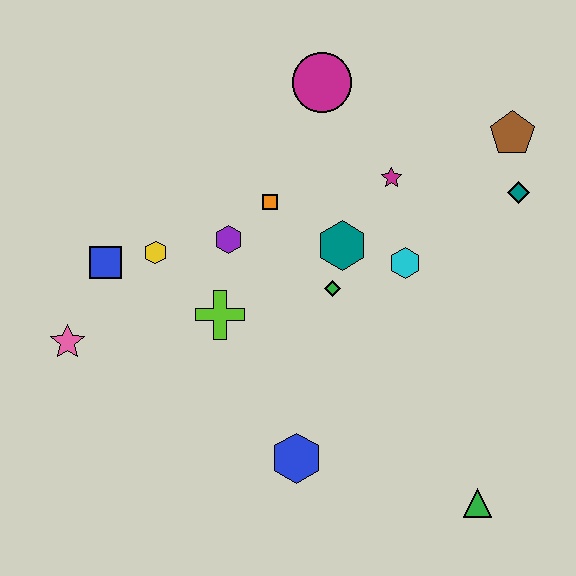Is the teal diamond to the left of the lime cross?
No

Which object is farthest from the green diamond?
The pink star is farthest from the green diamond.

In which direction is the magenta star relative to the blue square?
The magenta star is to the right of the blue square.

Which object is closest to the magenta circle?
The magenta star is closest to the magenta circle.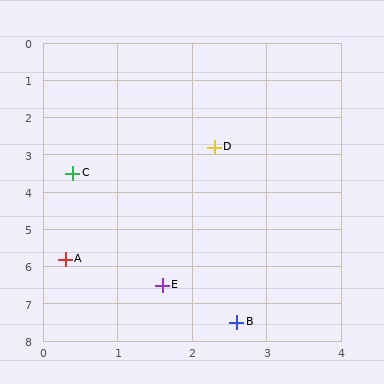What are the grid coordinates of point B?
Point B is at approximately (2.6, 7.5).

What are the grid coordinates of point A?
Point A is at approximately (0.3, 5.8).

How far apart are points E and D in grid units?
Points E and D are about 3.8 grid units apart.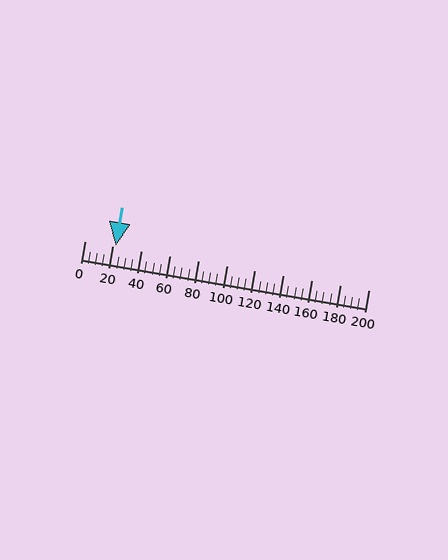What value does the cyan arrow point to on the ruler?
The cyan arrow points to approximately 22.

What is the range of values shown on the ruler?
The ruler shows values from 0 to 200.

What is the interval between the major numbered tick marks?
The major tick marks are spaced 20 units apart.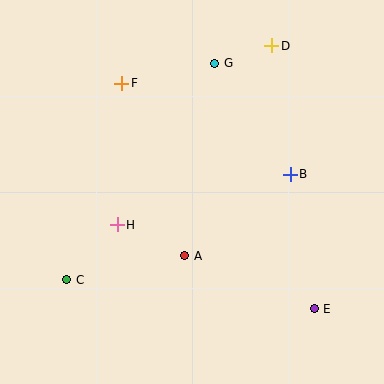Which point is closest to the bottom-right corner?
Point E is closest to the bottom-right corner.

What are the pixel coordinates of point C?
Point C is at (67, 280).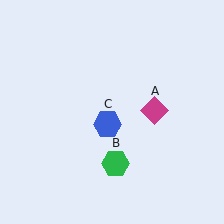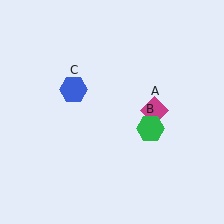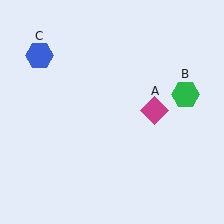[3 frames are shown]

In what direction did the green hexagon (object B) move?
The green hexagon (object B) moved up and to the right.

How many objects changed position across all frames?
2 objects changed position: green hexagon (object B), blue hexagon (object C).